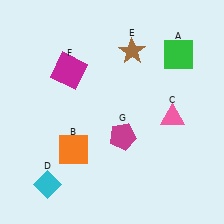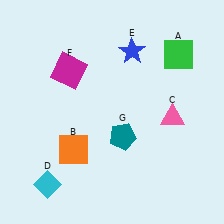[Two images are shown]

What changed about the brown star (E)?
In Image 1, E is brown. In Image 2, it changed to blue.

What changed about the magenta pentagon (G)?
In Image 1, G is magenta. In Image 2, it changed to teal.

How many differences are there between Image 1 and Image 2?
There are 2 differences between the two images.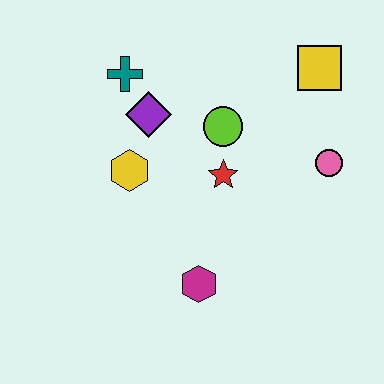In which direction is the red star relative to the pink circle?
The red star is to the left of the pink circle.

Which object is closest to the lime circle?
The red star is closest to the lime circle.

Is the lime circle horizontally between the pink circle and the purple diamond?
Yes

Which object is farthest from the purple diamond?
The pink circle is farthest from the purple diamond.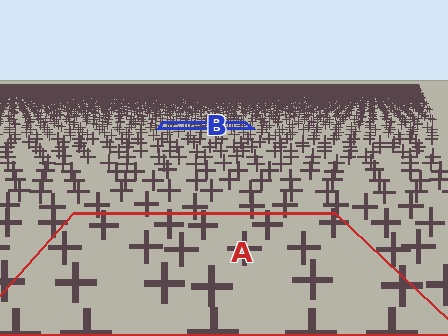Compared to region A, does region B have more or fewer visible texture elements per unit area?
Region B has more texture elements per unit area — they are packed more densely because it is farther away.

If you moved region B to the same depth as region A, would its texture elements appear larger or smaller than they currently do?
They would appear larger. At a closer depth, the same texture elements are projected at a bigger on-screen size.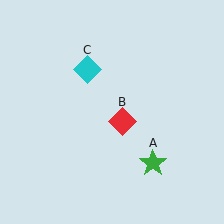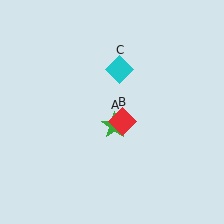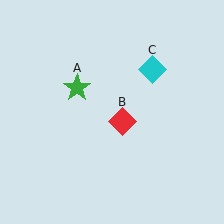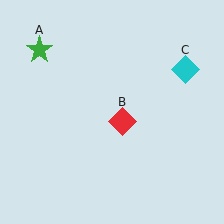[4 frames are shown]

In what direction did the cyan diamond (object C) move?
The cyan diamond (object C) moved right.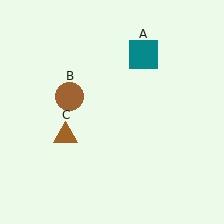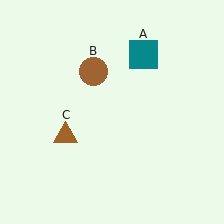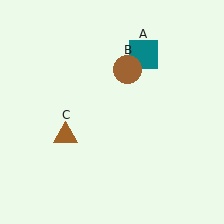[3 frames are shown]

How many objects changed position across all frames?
1 object changed position: brown circle (object B).